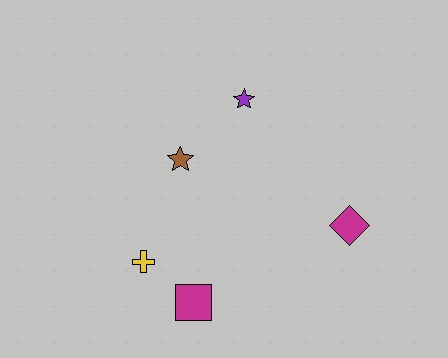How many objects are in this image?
There are 5 objects.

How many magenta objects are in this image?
There are 2 magenta objects.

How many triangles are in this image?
There are no triangles.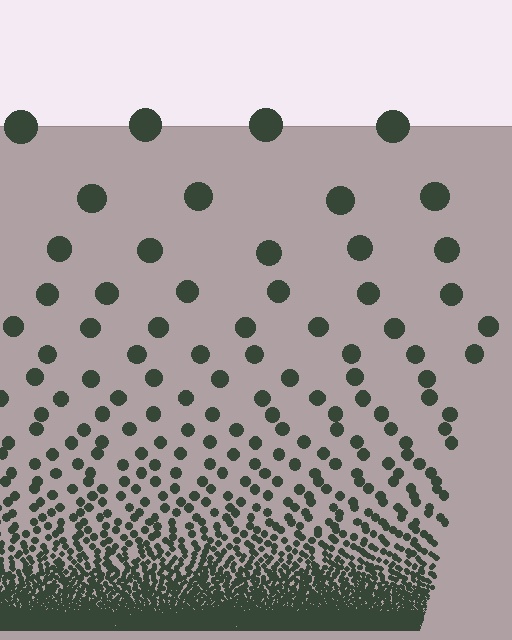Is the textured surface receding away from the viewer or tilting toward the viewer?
The surface appears to tilt toward the viewer. Texture elements get larger and sparser toward the top.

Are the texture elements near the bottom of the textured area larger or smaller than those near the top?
Smaller. The gradient is inverted — elements near the bottom are smaller and denser.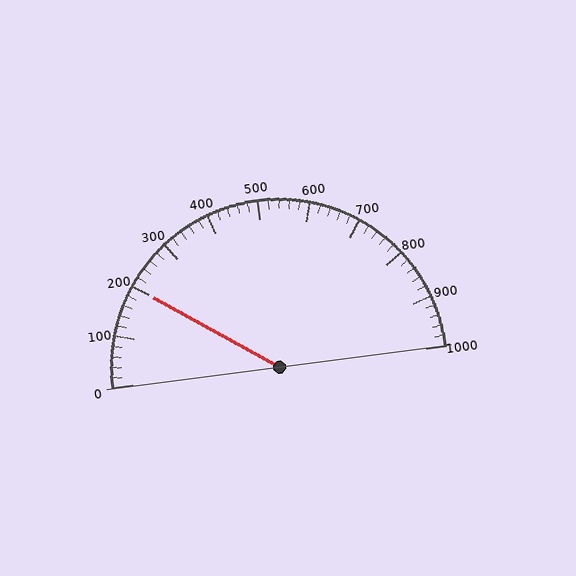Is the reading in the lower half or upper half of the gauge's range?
The reading is in the lower half of the range (0 to 1000).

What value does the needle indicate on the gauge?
The needle indicates approximately 200.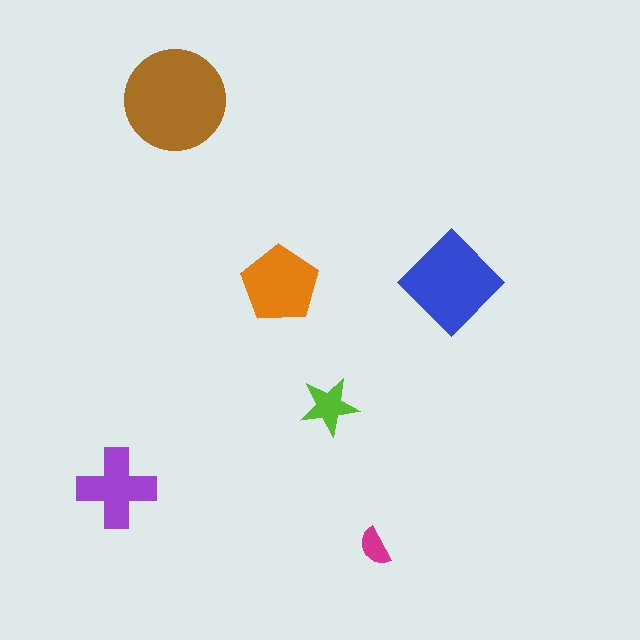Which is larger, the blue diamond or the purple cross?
The blue diamond.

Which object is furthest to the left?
The purple cross is leftmost.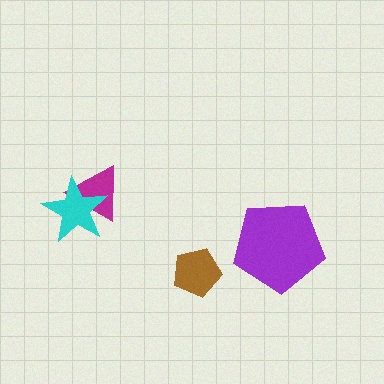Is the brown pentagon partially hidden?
No, no other shape covers it.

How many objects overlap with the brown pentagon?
0 objects overlap with the brown pentagon.